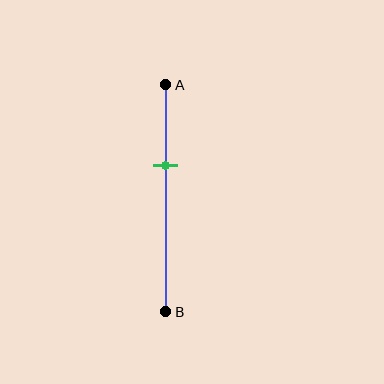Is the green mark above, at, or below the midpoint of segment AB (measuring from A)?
The green mark is above the midpoint of segment AB.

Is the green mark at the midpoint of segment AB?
No, the mark is at about 35% from A, not at the 50% midpoint.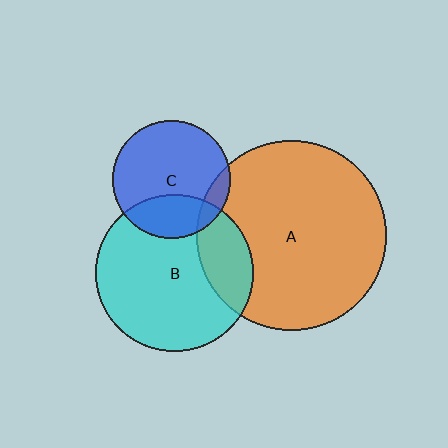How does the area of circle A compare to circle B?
Approximately 1.5 times.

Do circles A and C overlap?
Yes.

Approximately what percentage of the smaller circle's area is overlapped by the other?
Approximately 10%.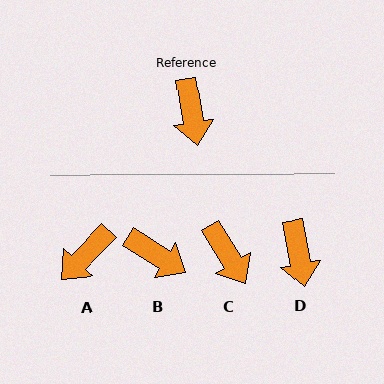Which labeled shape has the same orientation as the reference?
D.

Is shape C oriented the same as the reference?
No, it is off by about 22 degrees.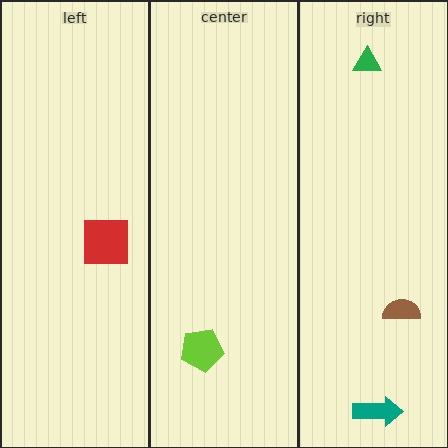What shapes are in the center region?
The lime pentagon.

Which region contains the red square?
The left region.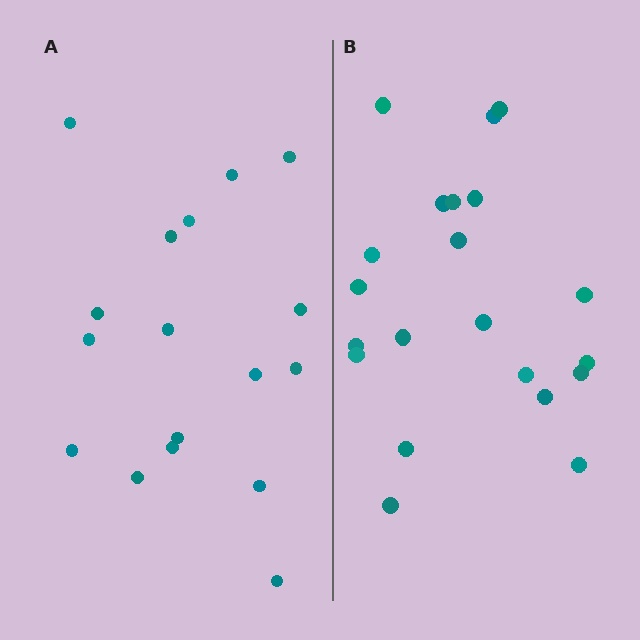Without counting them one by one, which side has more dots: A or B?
Region B (the right region) has more dots.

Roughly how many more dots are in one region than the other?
Region B has about 4 more dots than region A.